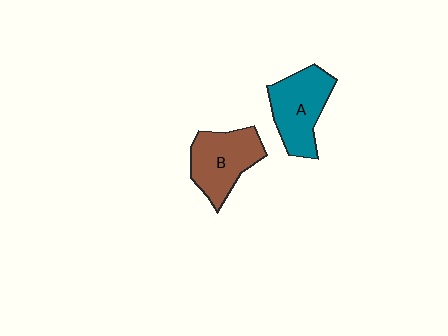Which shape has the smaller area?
Shape B (brown).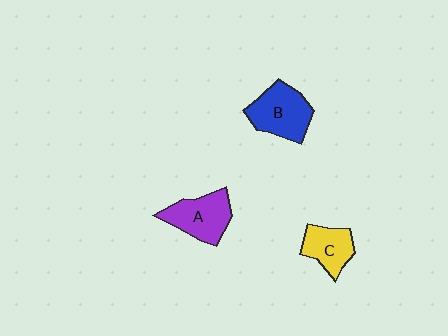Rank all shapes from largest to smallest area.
From largest to smallest: B (blue), A (purple), C (yellow).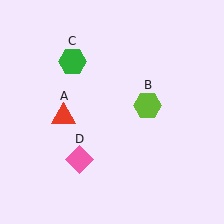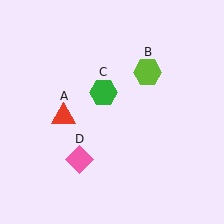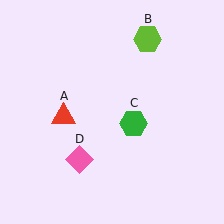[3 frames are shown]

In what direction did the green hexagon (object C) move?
The green hexagon (object C) moved down and to the right.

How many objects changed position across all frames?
2 objects changed position: lime hexagon (object B), green hexagon (object C).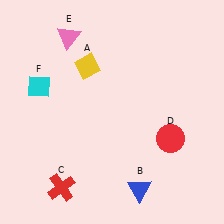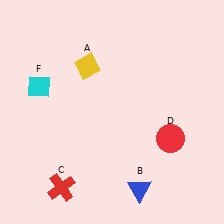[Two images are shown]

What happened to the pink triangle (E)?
The pink triangle (E) was removed in Image 2. It was in the top-left area of Image 1.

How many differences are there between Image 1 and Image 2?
There is 1 difference between the two images.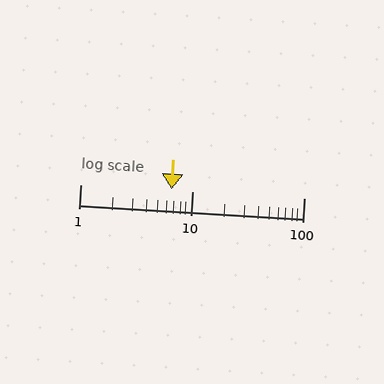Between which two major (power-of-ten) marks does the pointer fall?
The pointer is between 1 and 10.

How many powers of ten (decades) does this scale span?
The scale spans 2 decades, from 1 to 100.